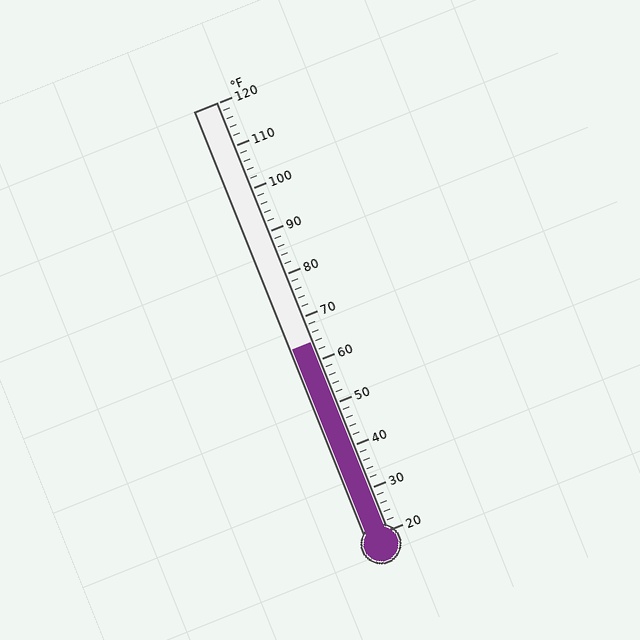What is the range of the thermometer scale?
The thermometer scale ranges from 20°F to 120°F.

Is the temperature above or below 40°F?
The temperature is above 40°F.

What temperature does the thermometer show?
The thermometer shows approximately 64°F.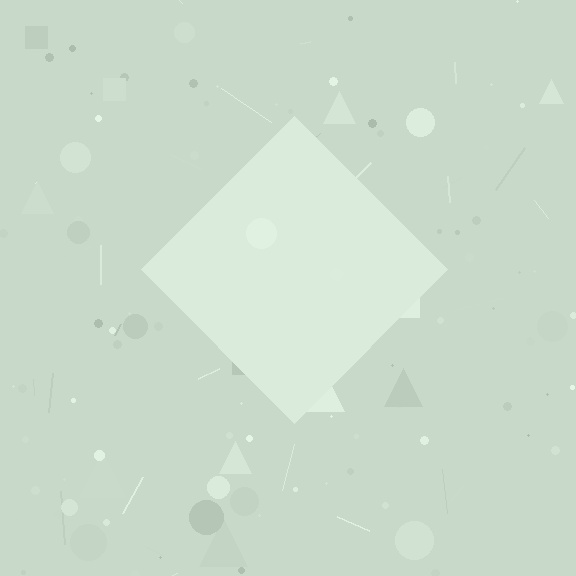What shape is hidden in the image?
A diamond is hidden in the image.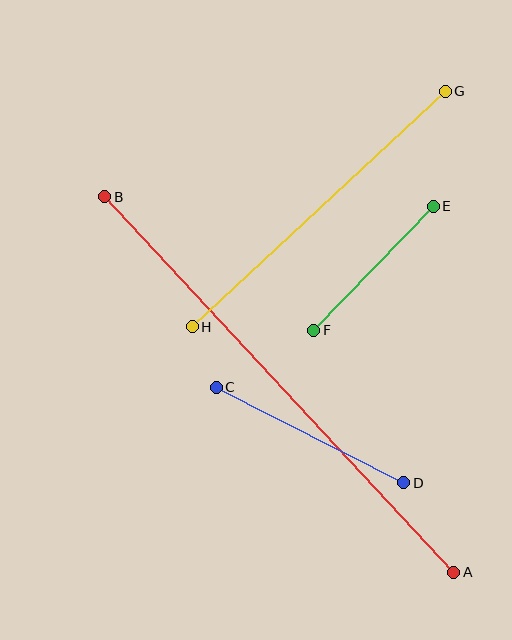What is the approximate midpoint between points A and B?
The midpoint is at approximately (279, 385) pixels.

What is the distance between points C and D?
The distance is approximately 211 pixels.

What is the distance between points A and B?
The distance is approximately 513 pixels.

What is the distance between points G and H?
The distance is approximately 346 pixels.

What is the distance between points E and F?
The distance is approximately 173 pixels.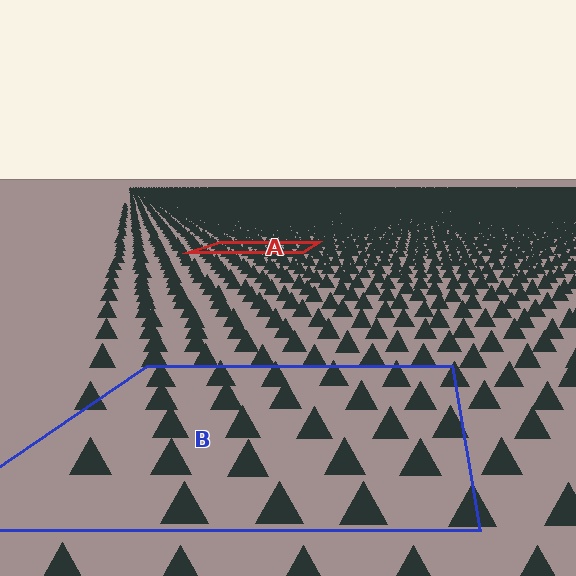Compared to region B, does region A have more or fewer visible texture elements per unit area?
Region A has more texture elements per unit area — they are packed more densely because it is farther away.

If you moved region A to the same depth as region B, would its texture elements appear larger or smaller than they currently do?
They would appear larger. At a closer depth, the same texture elements are projected at a bigger on-screen size.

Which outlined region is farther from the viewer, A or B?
Region A is farther from the viewer — the texture elements inside it appear smaller and more densely packed.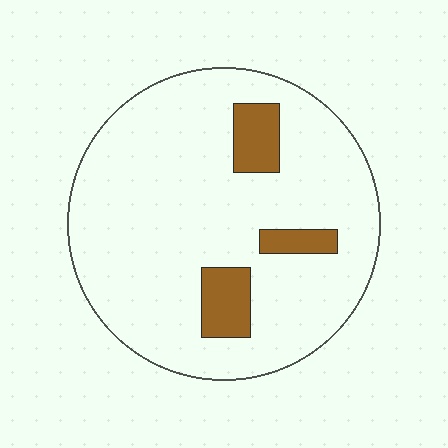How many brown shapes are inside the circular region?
3.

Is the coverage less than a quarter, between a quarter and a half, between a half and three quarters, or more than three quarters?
Less than a quarter.